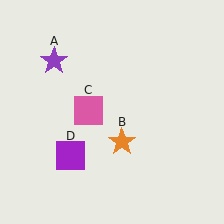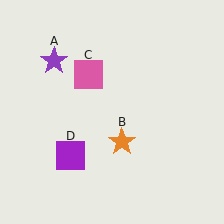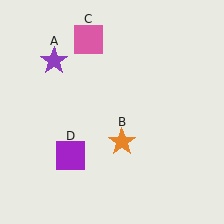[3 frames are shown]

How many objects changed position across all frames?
1 object changed position: pink square (object C).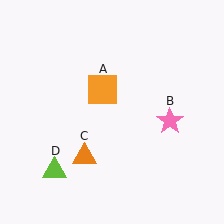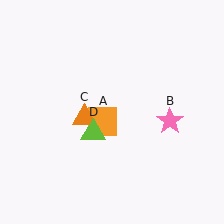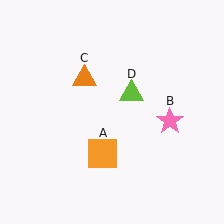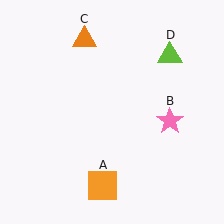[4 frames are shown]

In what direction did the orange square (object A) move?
The orange square (object A) moved down.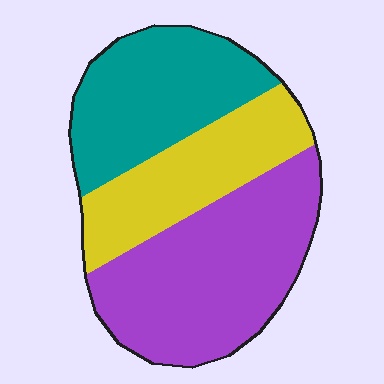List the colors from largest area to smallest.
From largest to smallest: purple, teal, yellow.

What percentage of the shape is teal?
Teal takes up between a sixth and a third of the shape.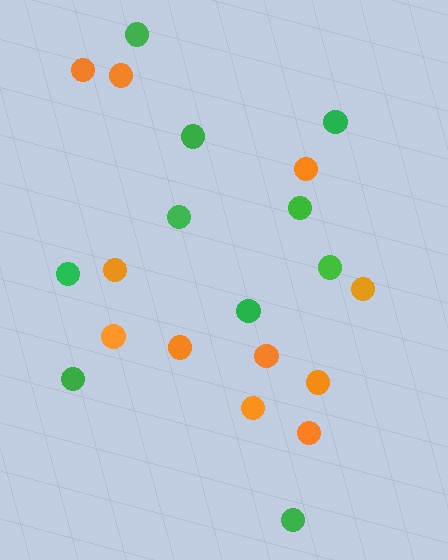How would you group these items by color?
There are 2 groups: one group of green circles (10) and one group of orange circles (11).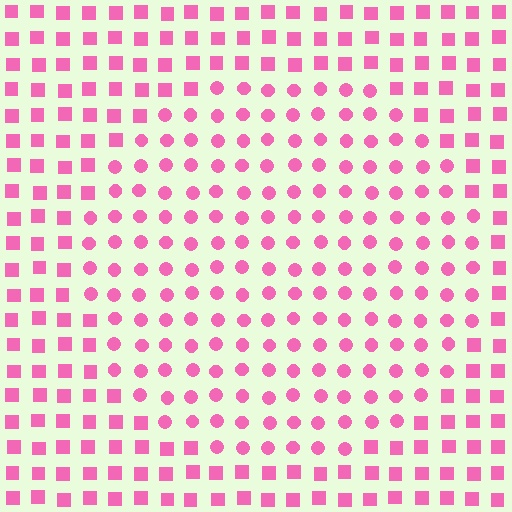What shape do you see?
I see a circle.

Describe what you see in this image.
The image is filled with small pink elements arranged in a uniform grid. A circle-shaped region contains circles, while the surrounding area contains squares. The boundary is defined purely by the change in element shape.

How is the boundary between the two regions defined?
The boundary is defined by a change in element shape: circles inside vs. squares outside. All elements share the same color and spacing.